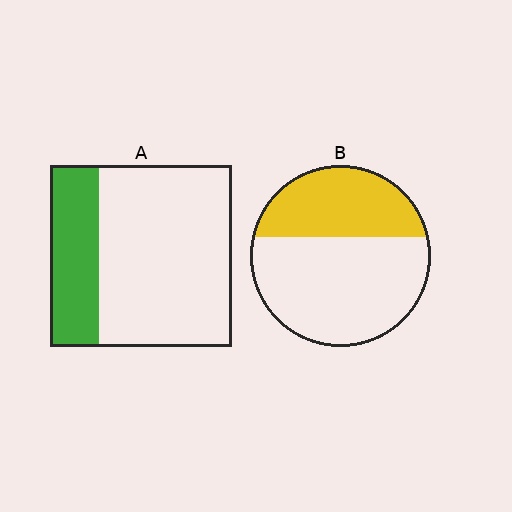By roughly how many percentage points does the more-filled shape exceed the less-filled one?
By roughly 10 percentage points (B over A).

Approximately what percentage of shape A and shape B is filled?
A is approximately 25% and B is approximately 35%.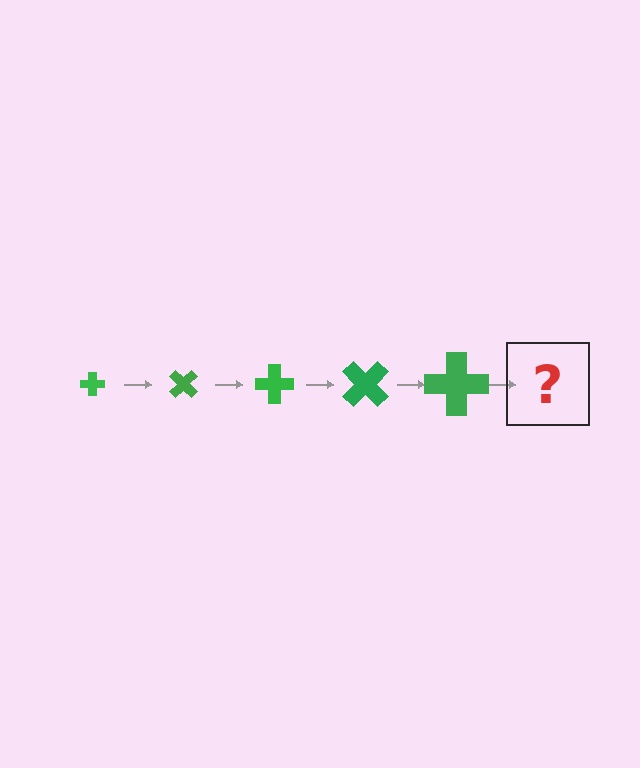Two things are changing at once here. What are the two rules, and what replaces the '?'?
The two rules are that the cross grows larger each step and it rotates 45 degrees each step. The '?' should be a cross, larger than the previous one and rotated 225 degrees from the start.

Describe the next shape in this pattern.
It should be a cross, larger than the previous one and rotated 225 degrees from the start.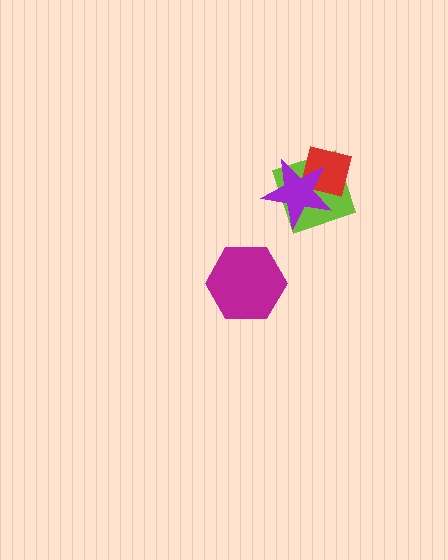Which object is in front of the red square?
The purple star is in front of the red square.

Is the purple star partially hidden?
No, no other shape covers it.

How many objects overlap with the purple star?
2 objects overlap with the purple star.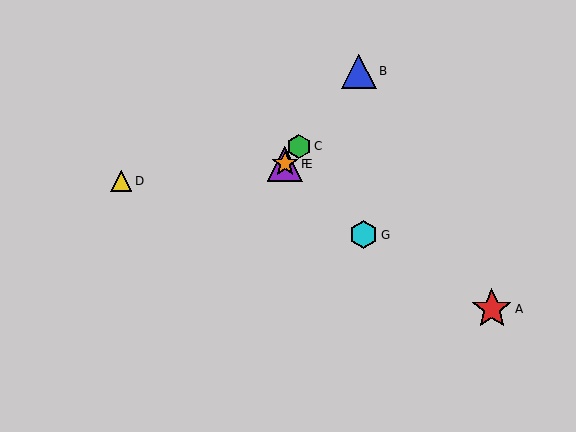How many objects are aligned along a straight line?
4 objects (B, C, E, F) are aligned along a straight line.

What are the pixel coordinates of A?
Object A is at (492, 309).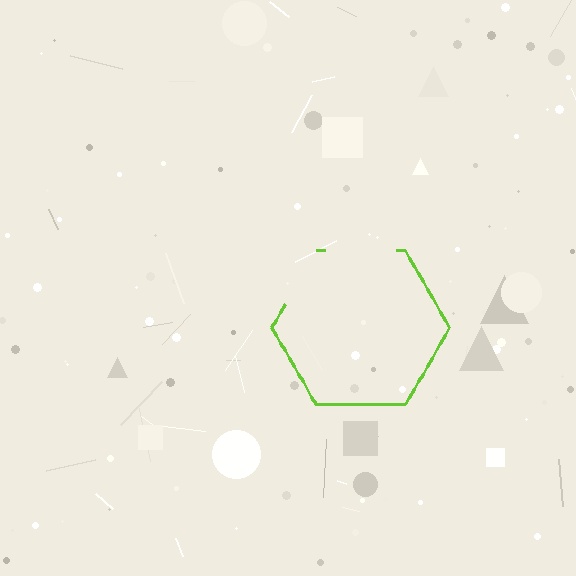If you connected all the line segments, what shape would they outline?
They would outline a hexagon.